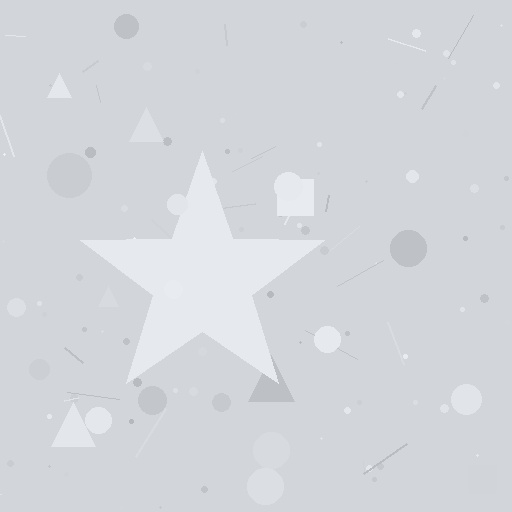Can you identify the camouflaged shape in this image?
The camouflaged shape is a star.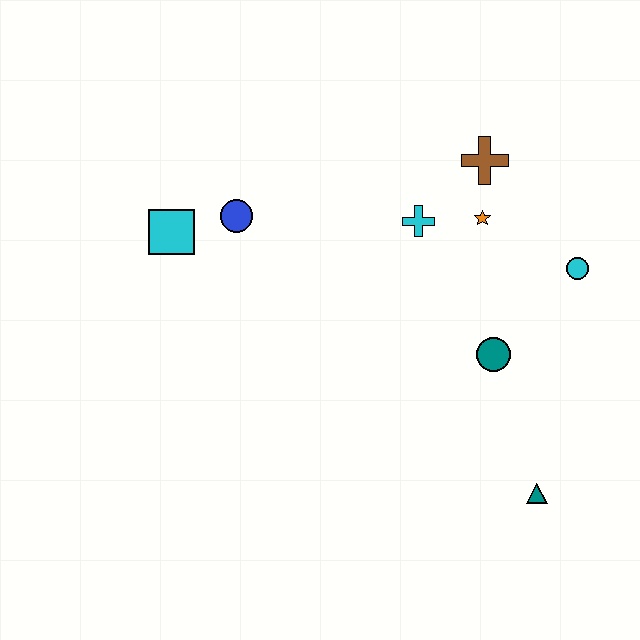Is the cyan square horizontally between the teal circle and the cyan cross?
No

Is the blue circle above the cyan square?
Yes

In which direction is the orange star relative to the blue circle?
The orange star is to the right of the blue circle.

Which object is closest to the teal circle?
The cyan circle is closest to the teal circle.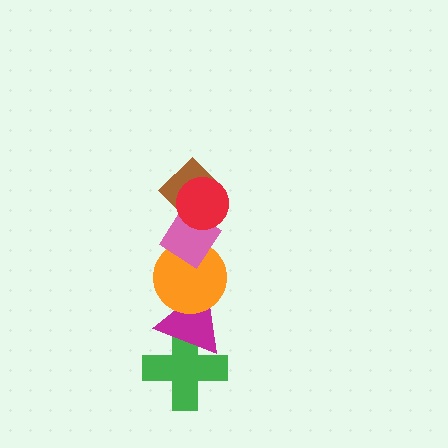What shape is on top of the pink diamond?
The brown diamond is on top of the pink diamond.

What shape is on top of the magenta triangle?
The orange circle is on top of the magenta triangle.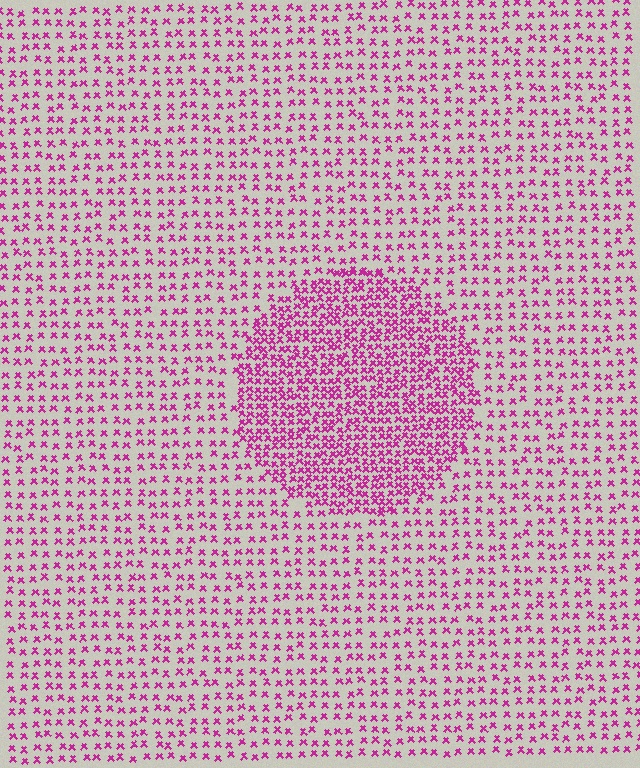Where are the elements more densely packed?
The elements are more densely packed inside the circle boundary.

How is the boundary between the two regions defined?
The boundary is defined by a change in element density (approximately 2.2x ratio). All elements are the same color, size, and shape.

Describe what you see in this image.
The image contains small magenta elements arranged at two different densities. A circle-shaped region is visible where the elements are more densely packed than the surrounding area.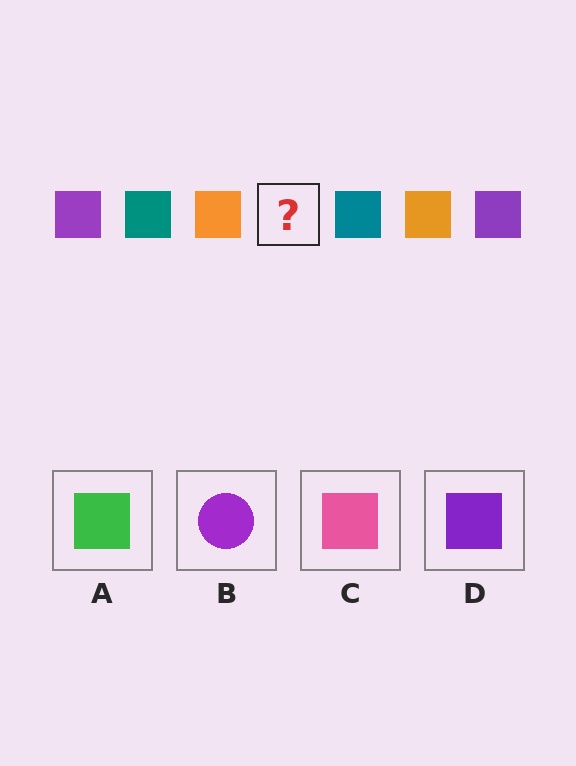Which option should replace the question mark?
Option D.